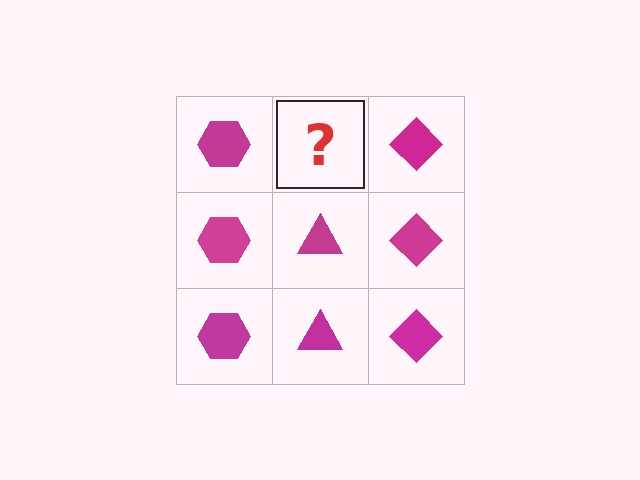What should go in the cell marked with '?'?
The missing cell should contain a magenta triangle.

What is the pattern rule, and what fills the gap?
The rule is that each column has a consistent shape. The gap should be filled with a magenta triangle.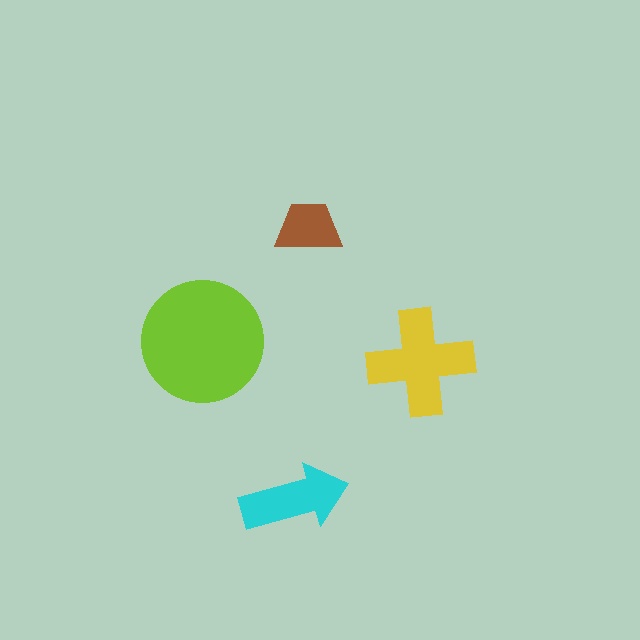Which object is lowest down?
The cyan arrow is bottommost.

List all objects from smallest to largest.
The brown trapezoid, the cyan arrow, the yellow cross, the lime circle.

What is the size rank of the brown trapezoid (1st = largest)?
4th.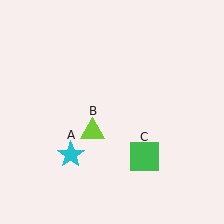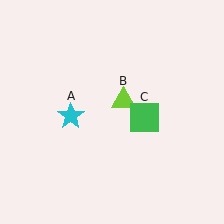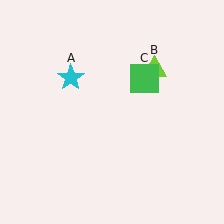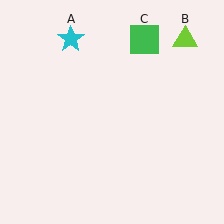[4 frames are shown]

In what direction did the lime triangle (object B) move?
The lime triangle (object B) moved up and to the right.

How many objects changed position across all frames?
3 objects changed position: cyan star (object A), lime triangle (object B), green square (object C).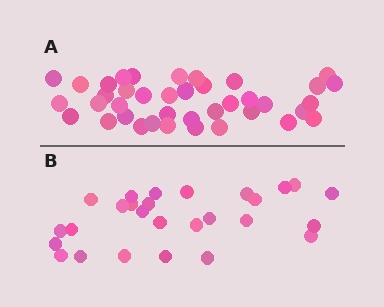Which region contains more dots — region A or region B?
Region A (the top region) has more dots.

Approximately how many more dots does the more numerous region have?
Region A has roughly 12 or so more dots than region B.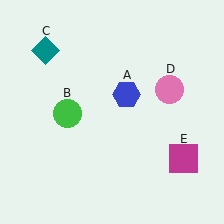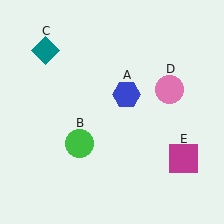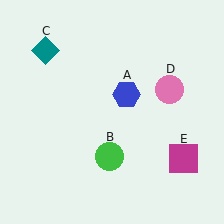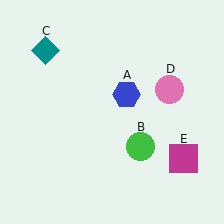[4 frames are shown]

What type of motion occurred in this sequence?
The green circle (object B) rotated counterclockwise around the center of the scene.